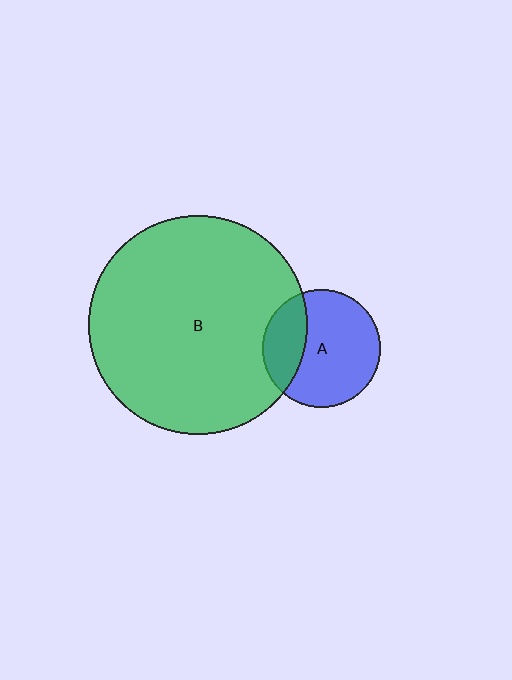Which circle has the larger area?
Circle B (green).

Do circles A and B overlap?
Yes.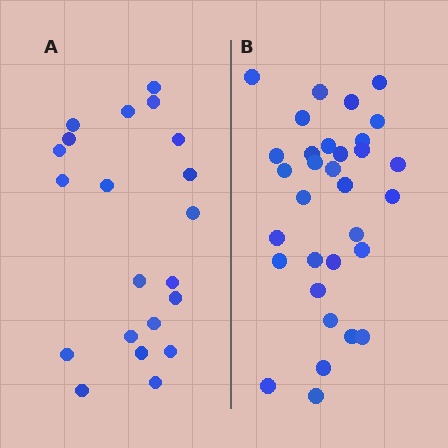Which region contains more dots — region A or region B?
Region B (the right region) has more dots.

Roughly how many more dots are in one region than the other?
Region B has roughly 12 or so more dots than region A.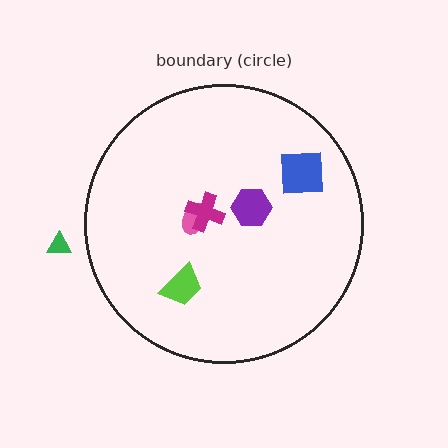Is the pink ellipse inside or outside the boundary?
Inside.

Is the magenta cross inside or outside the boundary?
Inside.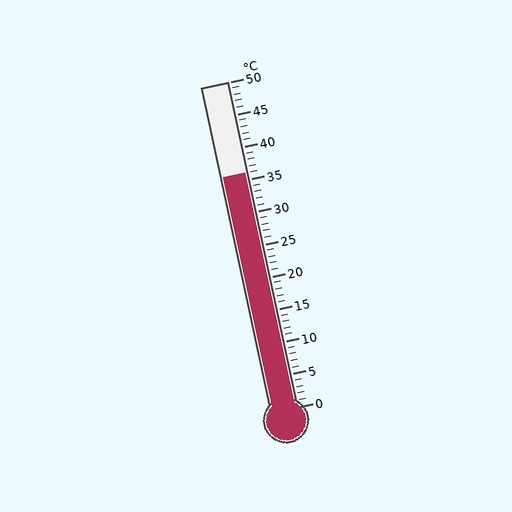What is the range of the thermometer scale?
The thermometer scale ranges from 0°C to 50°C.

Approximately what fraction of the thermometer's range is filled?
The thermometer is filled to approximately 70% of its range.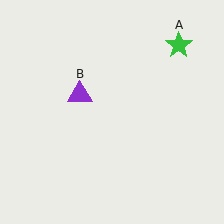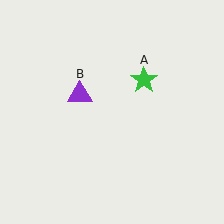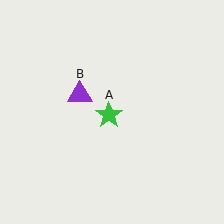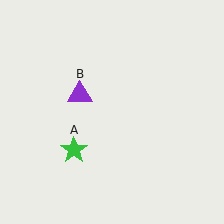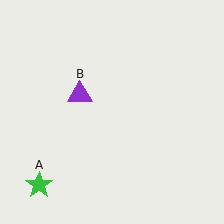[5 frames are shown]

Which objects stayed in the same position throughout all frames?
Purple triangle (object B) remained stationary.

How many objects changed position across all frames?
1 object changed position: green star (object A).